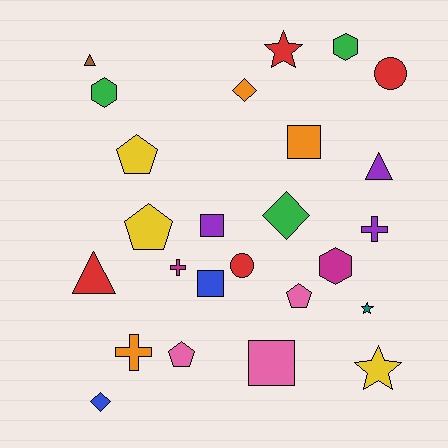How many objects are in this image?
There are 25 objects.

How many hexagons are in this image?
There are 3 hexagons.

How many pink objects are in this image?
There are 3 pink objects.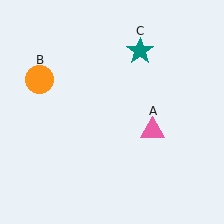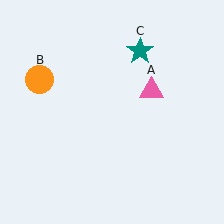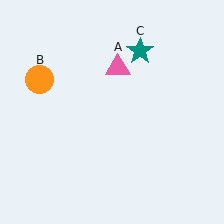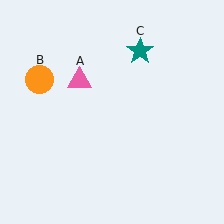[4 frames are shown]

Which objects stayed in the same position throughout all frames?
Orange circle (object B) and teal star (object C) remained stationary.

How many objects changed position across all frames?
1 object changed position: pink triangle (object A).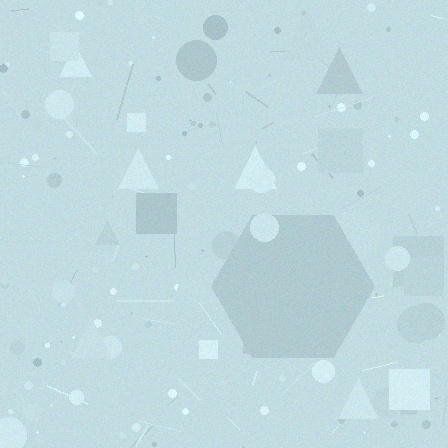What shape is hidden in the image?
A hexagon is hidden in the image.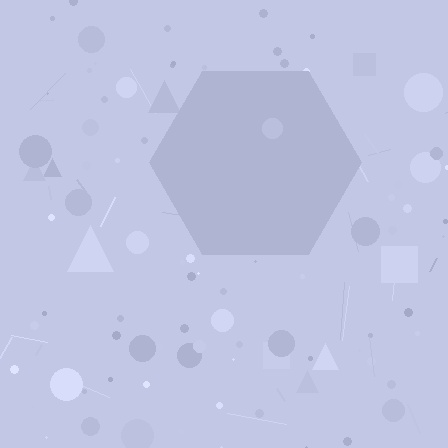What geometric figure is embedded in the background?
A hexagon is embedded in the background.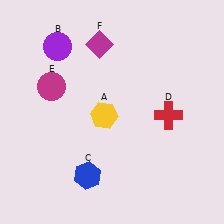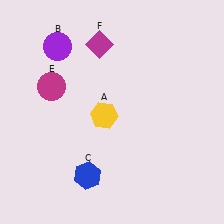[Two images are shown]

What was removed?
The red cross (D) was removed in Image 2.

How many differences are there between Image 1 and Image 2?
There is 1 difference between the two images.